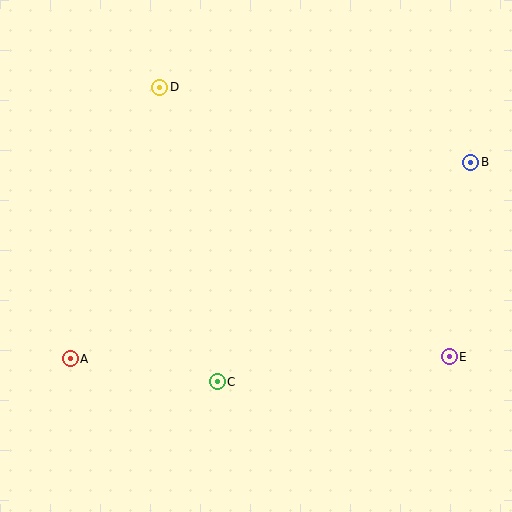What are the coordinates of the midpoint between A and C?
The midpoint between A and C is at (144, 370).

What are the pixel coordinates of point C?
Point C is at (217, 382).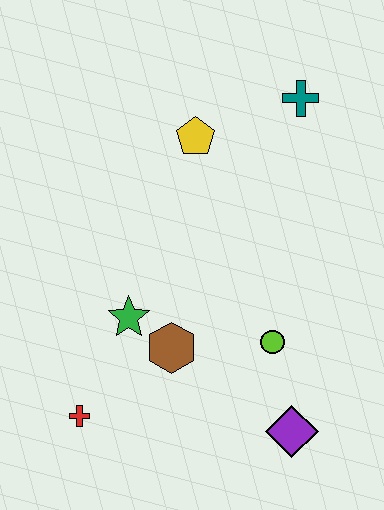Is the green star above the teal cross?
No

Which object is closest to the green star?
The brown hexagon is closest to the green star.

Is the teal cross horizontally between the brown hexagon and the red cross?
No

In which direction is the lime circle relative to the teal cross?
The lime circle is below the teal cross.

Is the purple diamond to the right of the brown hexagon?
Yes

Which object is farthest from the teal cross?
The red cross is farthest from the teal cross.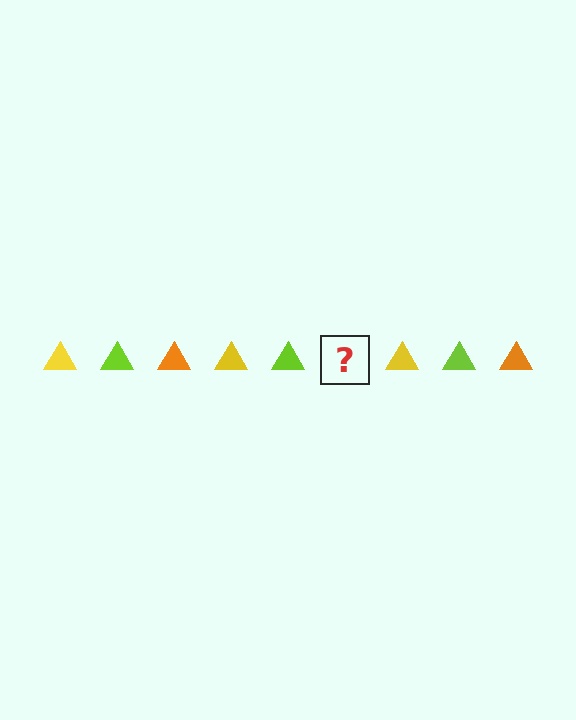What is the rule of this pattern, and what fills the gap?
The rule is that the pattern cycles through yellow, lime, orange triangles. The gap should be filled with an orange triangle.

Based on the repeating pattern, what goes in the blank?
The blank should be an orange triangle.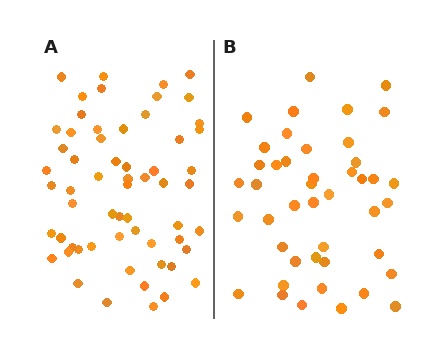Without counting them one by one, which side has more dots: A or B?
Region A (the left region) has more dots.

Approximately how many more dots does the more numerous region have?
Region A has approximately 15 more dots than region B.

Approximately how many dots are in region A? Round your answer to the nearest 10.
About 60 dots.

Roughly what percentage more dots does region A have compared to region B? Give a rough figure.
About 35% more.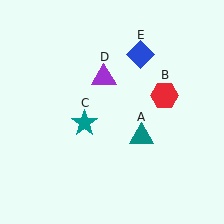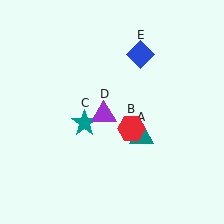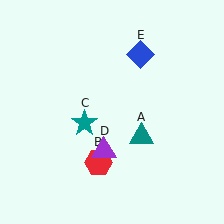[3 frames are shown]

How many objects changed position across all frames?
2 objects changed position: red hexagon (object B), purple triangle (object D).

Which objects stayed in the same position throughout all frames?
Teal triangle (object A) and teal star (object C) and blue diamond (object E) remained stationary.